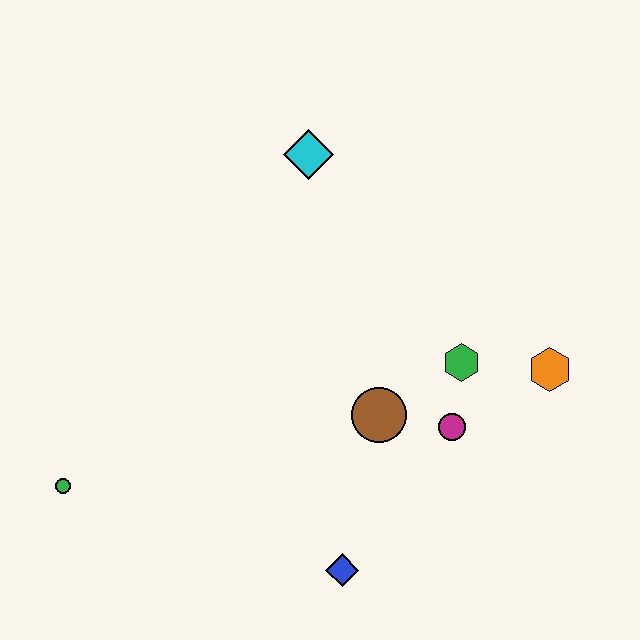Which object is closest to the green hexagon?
The magenta circle is closest to the green hexagon.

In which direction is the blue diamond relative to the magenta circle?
The blue diamond is below the magenta circle.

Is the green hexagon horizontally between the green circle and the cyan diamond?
No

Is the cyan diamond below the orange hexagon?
No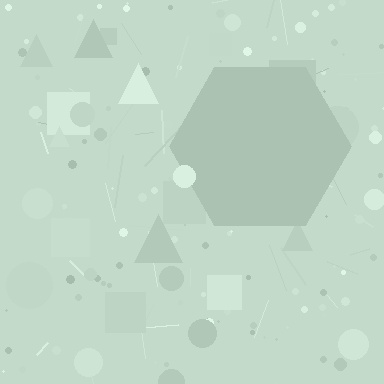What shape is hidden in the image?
A hexagon is hidden in the image.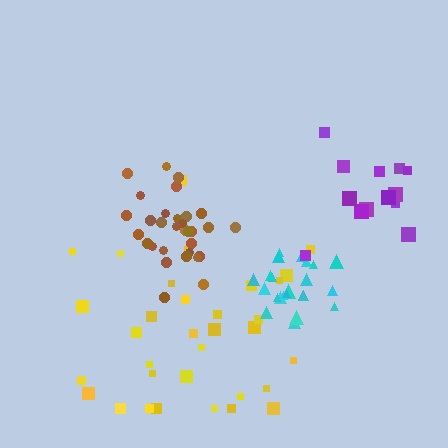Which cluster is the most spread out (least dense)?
Yellow.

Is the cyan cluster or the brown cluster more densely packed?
Brown.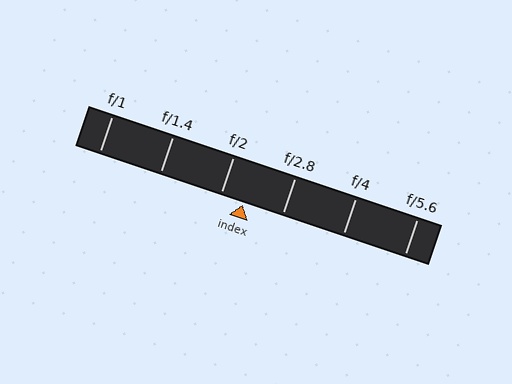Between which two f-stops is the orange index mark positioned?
The index mark is between f/2 and f/2.8.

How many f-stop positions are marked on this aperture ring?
There are 6 f-stop positions marked.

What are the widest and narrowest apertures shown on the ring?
The widest aperture shown is f/1 and the narrowest is f/5.6.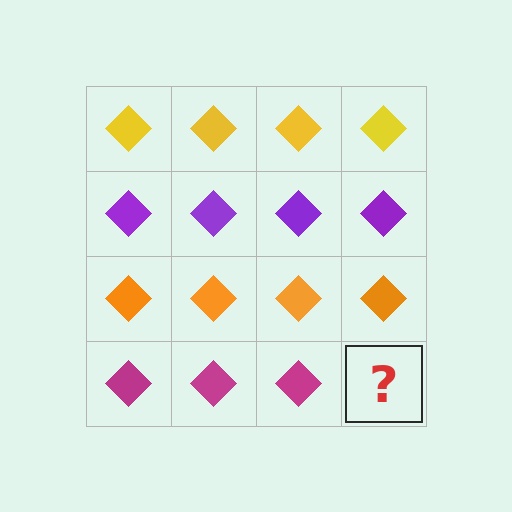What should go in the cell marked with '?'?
The missing cell should contain a magenta diamond.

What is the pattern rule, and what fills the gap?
The rule is that each row has a consistent color. The gap should be filled with a magenta diamond.